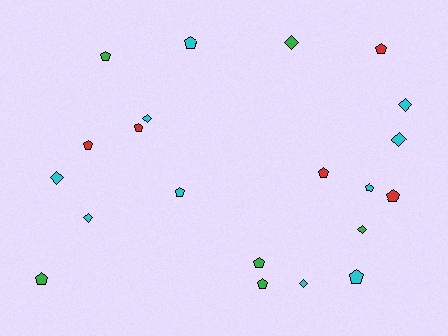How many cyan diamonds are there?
There are 6 cyan diamonds.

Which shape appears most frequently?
Pentagon, with 13 objects.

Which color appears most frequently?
Cyan, with 10 objects.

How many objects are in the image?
There are 21 objects.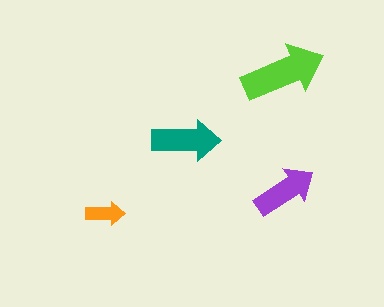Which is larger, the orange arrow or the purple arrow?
The purple one.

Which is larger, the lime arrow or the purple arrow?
The lime one.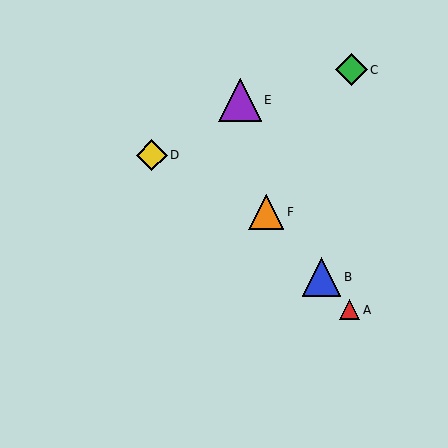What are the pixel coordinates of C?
Object C is at (351, 70).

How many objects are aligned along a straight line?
3 objects (A, B, F) are aligned along a straight line.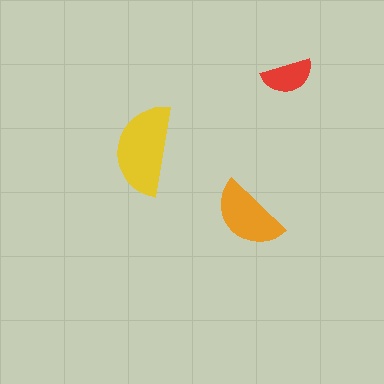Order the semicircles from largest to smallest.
the yellow one, the orange one, the red one.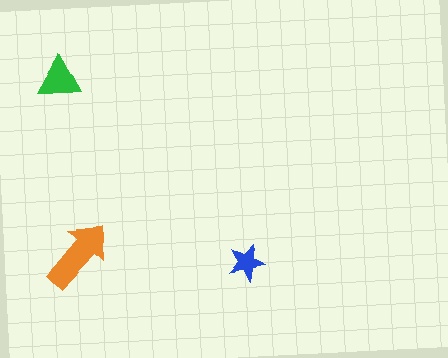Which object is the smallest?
The blue star.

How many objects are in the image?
There are 3 objects in the image.